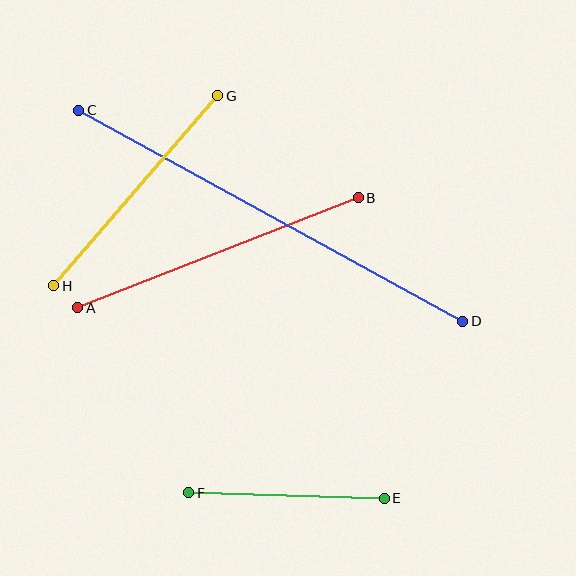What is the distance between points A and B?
The distance is approximately 301 pixels.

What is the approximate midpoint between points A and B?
The midpoint is at approximately (218, 253) pixels.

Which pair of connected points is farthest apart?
Points C and D are farthest apart.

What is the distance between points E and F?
The distance is approximately 196 pixels.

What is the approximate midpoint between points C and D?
The midpoint is at approximately (271, 216) pixels.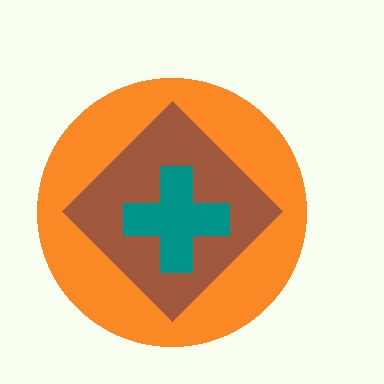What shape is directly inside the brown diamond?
The teal cross.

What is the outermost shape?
The orange circle.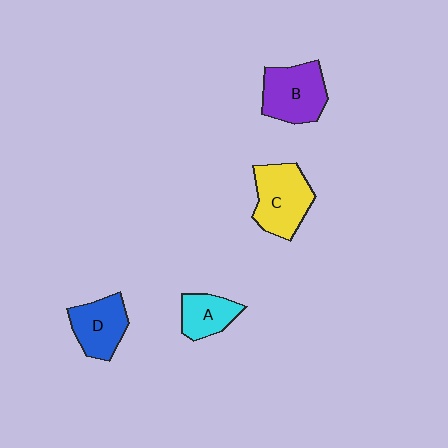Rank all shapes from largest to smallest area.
From largest to smallest: C (yellow), B (purple), D (blue), A (cyan).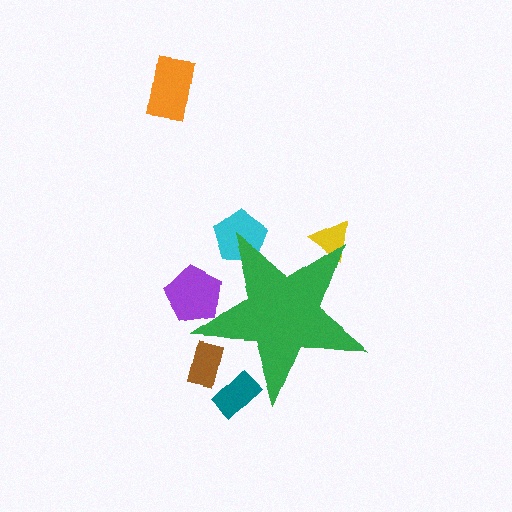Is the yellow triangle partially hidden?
Yes, the yellow triangle is partially hidden behind the green star.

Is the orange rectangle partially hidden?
No, the orange rectangle is fully visible.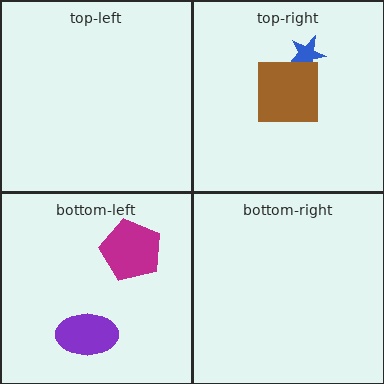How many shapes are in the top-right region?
2.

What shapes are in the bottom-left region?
The magenta pentagon, the purple ellipse.